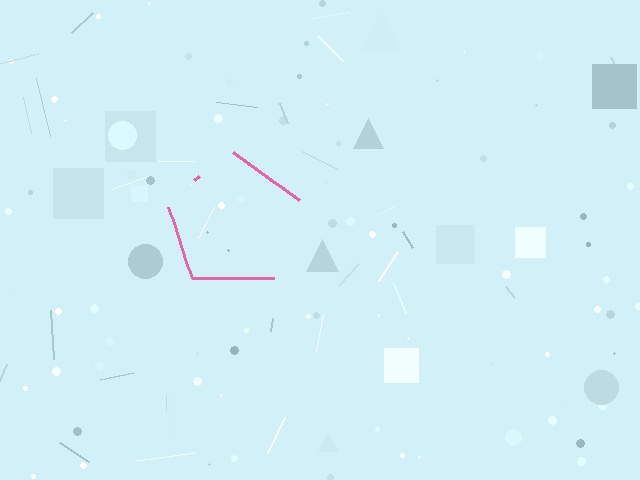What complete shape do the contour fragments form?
The contour fragments form a pentagon.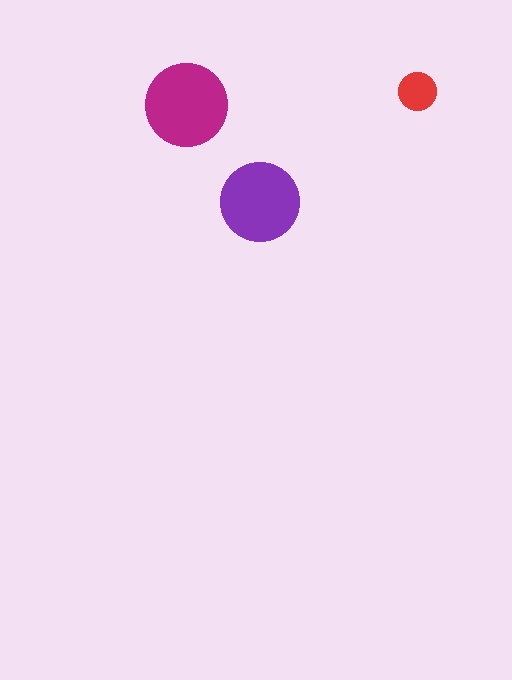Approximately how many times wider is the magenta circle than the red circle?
About 2 times wider.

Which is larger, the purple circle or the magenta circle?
The magenta one.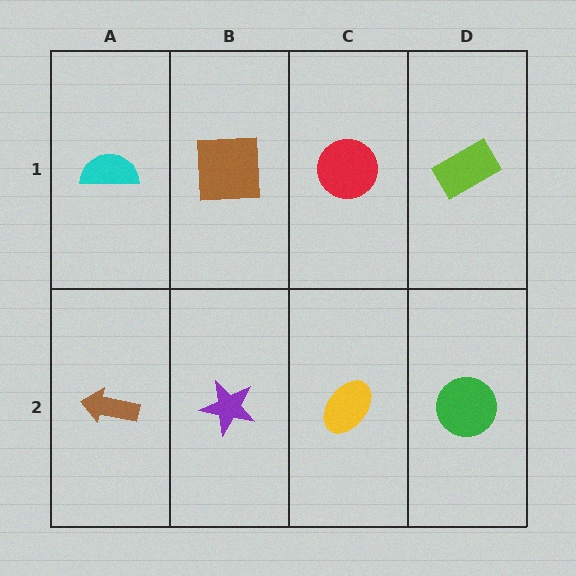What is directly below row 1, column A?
A brown arrow.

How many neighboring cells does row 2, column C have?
3.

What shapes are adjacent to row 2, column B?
A brown square (row 1, column B), a brown arrow (row 2, column A), a yellow ellipse (row 2, column C).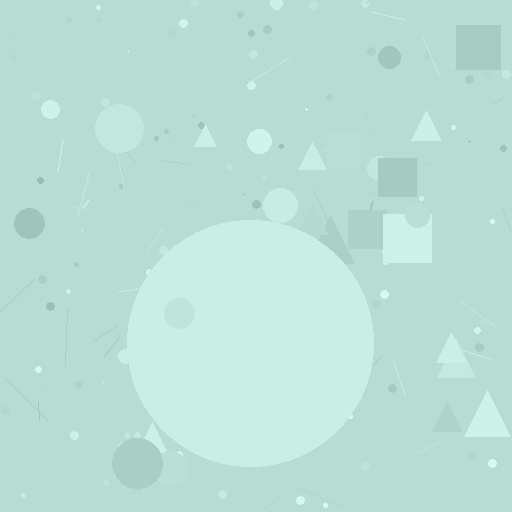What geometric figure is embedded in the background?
A circle is embedded in the background.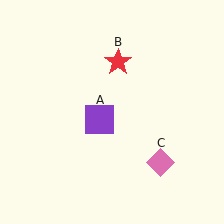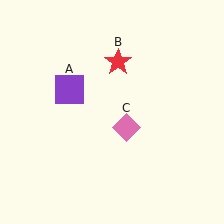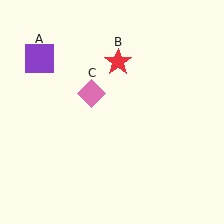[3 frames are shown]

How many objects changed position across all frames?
2 objects changed position: purple square (object A), pink diamond (object C).